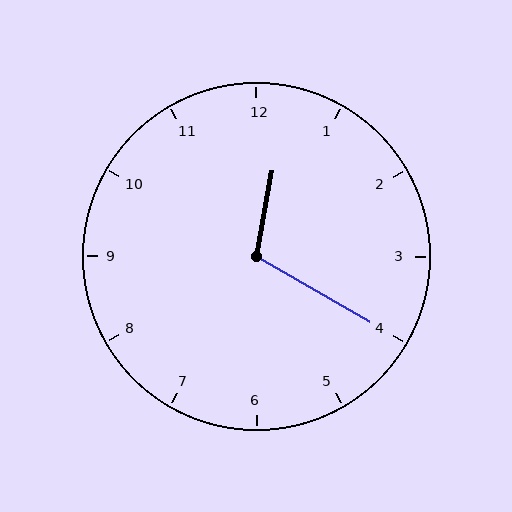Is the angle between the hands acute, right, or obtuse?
It is obtuse.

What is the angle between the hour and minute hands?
Approximately 110 degrees.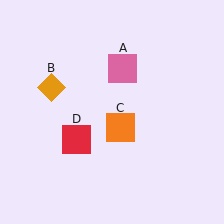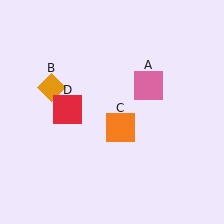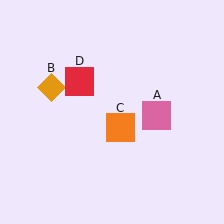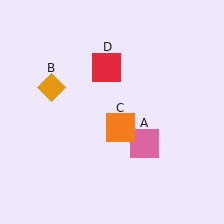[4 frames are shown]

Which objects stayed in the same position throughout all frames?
Orange diamond (object B) and orange square (object C) remained stationary.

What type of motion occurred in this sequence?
The pink square (object A), red square (object D) rotated clockwise around the center of the scene.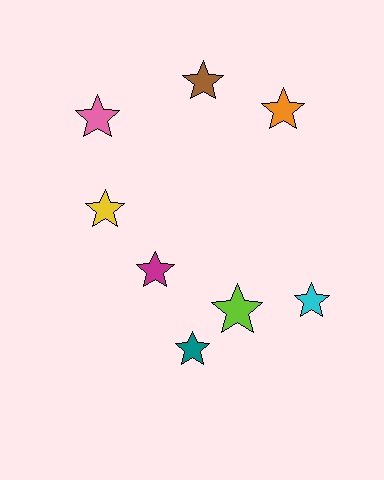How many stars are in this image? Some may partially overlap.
There are 8 stars.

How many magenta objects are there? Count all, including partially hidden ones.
There is 1 magenta object.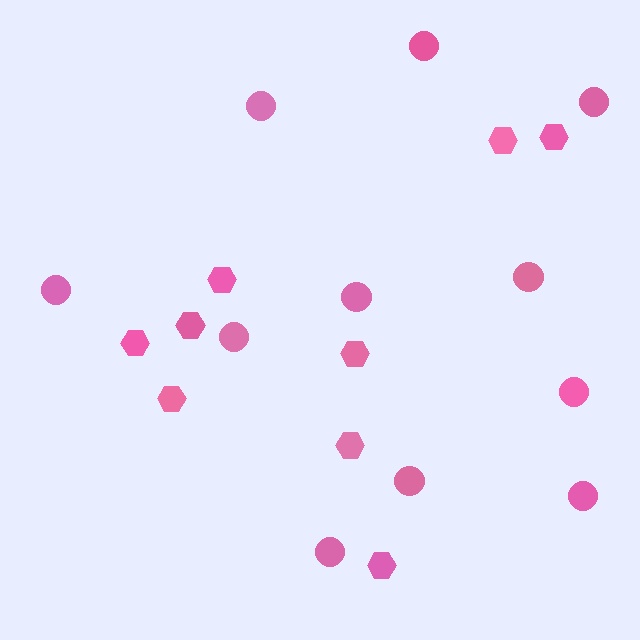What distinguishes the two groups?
There are 2 groups: one group of hexagons (9) and one group of circles (11).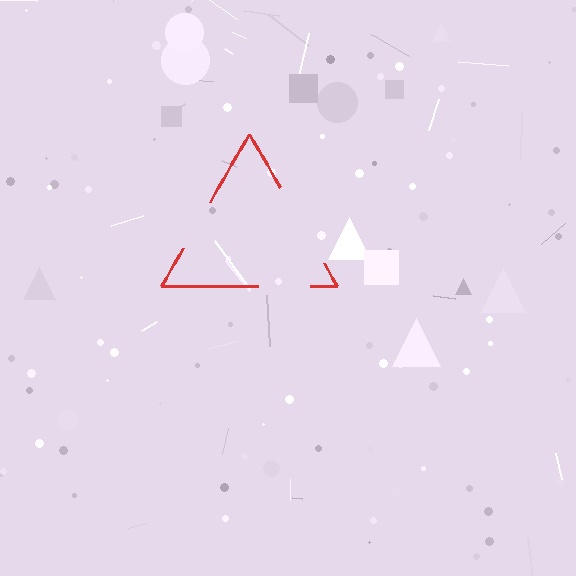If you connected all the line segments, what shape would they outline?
They would outline a triangle.